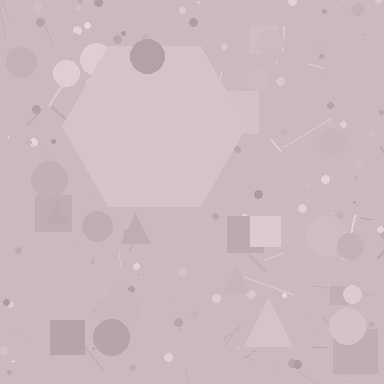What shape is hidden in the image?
A hexagon is hidden in the image.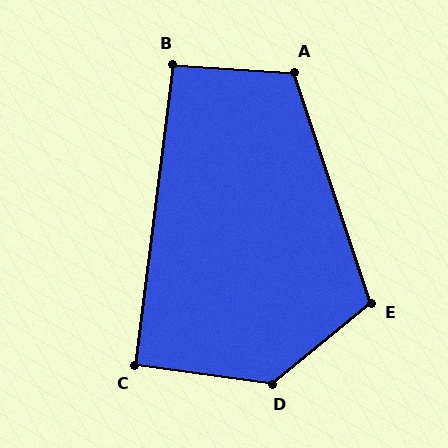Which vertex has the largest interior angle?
D, at approximately 133 degrees.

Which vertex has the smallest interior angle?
C, at approximately 90 degrees.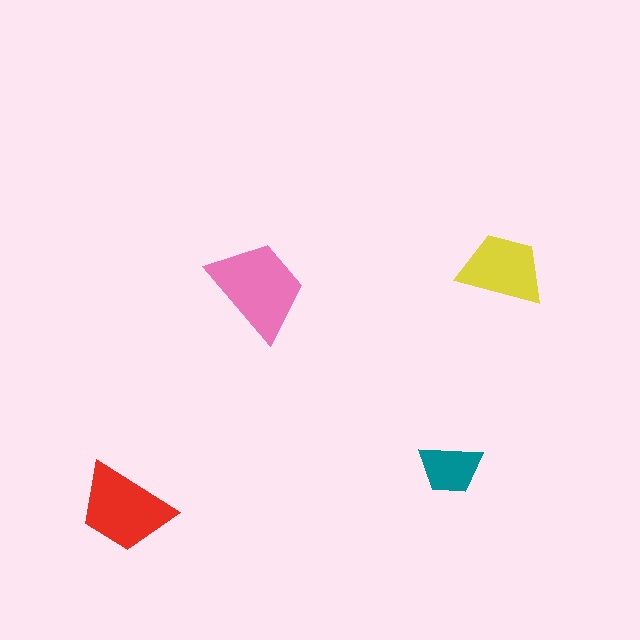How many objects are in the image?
There are 4 objects in the image.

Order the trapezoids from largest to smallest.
the pink one, the red one, the yellow one, the teal one.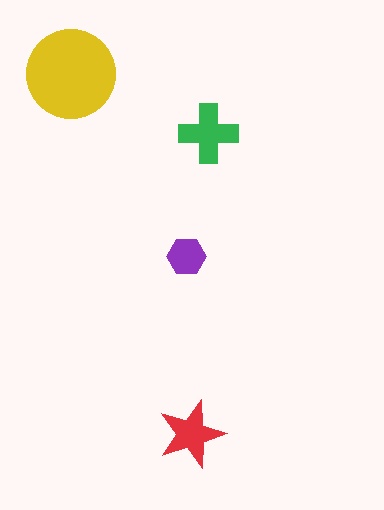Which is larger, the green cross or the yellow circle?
The yellow circle.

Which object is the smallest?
The purple hexagon.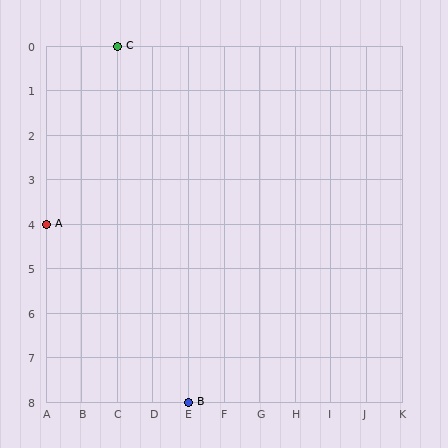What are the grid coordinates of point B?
Point B is at grid coordinates (E, 8).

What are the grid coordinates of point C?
Point C is at grid coordinates (C, 0).